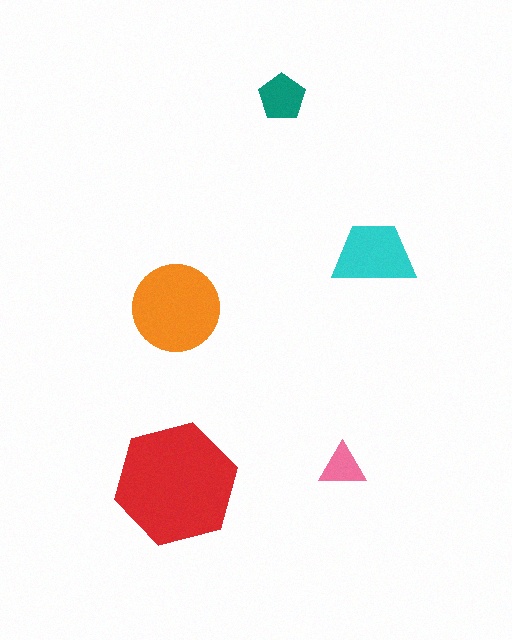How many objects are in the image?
There are 5 objects in the image.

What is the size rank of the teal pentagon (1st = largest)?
4th.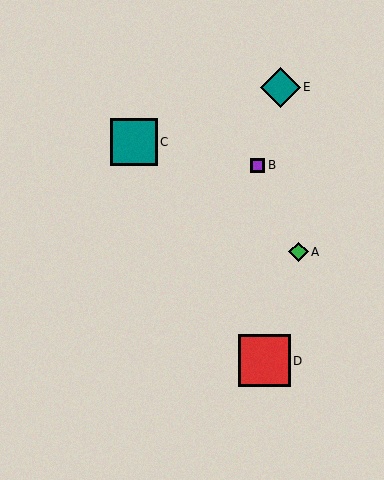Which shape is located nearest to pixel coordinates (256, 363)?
The red square (labeled D) at (264, 361) is nearest to that location.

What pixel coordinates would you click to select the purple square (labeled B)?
Click at (258, 165) to select the purple square B.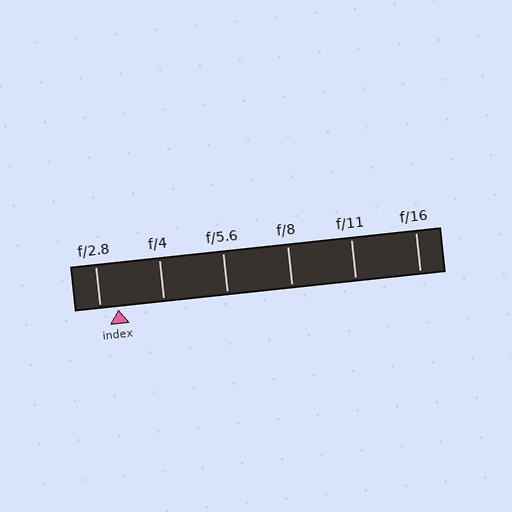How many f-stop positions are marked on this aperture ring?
There are 6 f-stop positions marked.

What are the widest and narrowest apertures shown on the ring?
The widest aperture shown is f/2.8 and the narrowest is f/16.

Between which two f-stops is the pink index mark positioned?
The index mark is between f/2.8 and f/4.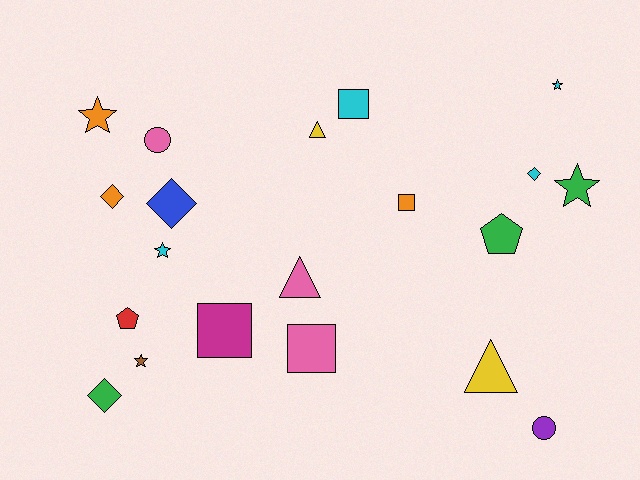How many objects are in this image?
There are 20 objects.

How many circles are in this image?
There are 2 circles.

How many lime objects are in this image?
There are no lime objects.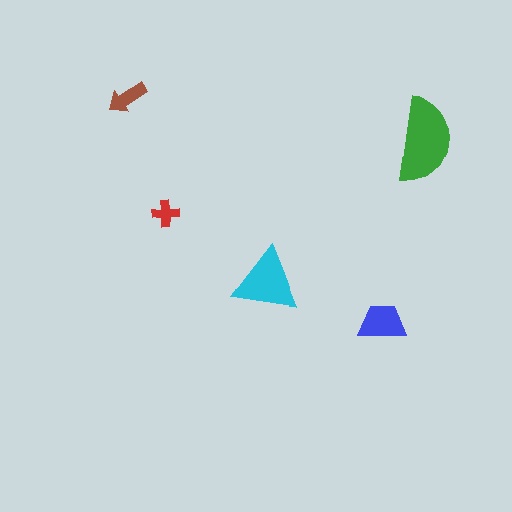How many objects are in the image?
There are 5 objects in the image.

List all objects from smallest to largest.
The red cross, the brown arrow, the blue trapezoid, the cyan triangle, the green semicircle.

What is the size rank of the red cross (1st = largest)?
5th.